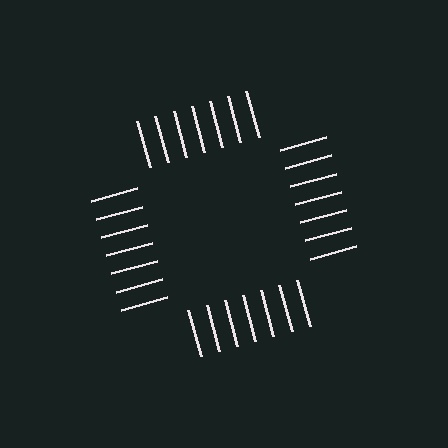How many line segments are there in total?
28 — 7 along each of the 4 edges.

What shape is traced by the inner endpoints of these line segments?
An illusory square — the line segments terminate on its edges but no continuous stroke is drawn.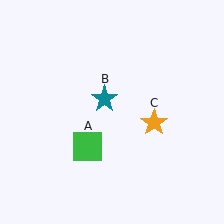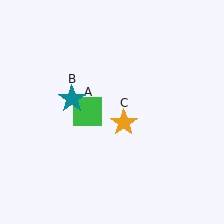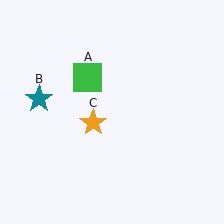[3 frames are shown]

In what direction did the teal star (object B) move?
The teal star (object B) moved left.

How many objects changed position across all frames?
3 objects changed position: green square (object A), teal star (object B), orange star (object C).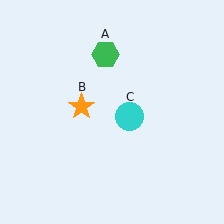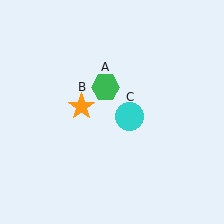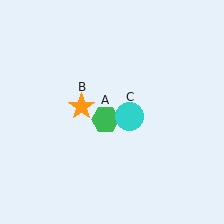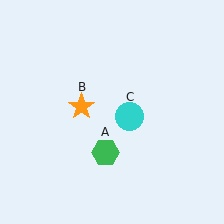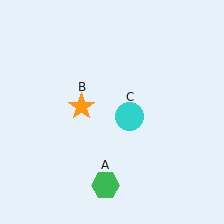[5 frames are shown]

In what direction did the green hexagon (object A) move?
The green hexagon (object A) moved down.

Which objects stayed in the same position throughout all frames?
Orange star (object B) and cyan circle (object C) remained stationary.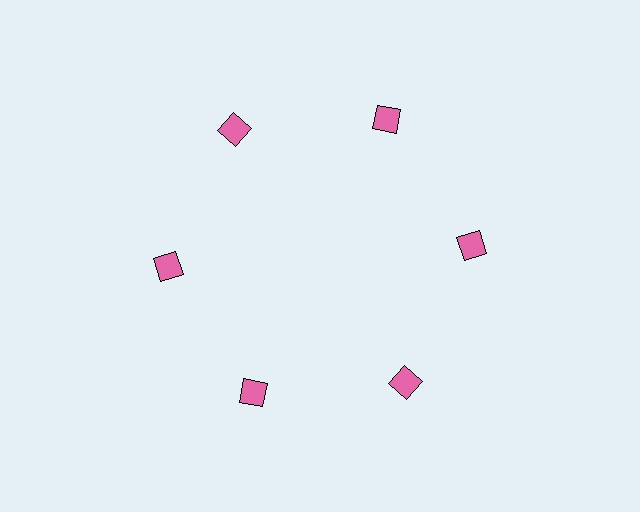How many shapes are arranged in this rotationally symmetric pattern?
There are 6 shapes, arranged in 6 groups of 1.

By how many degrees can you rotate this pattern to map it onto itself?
The pattern maps onto itself every 60 degrees of rotation.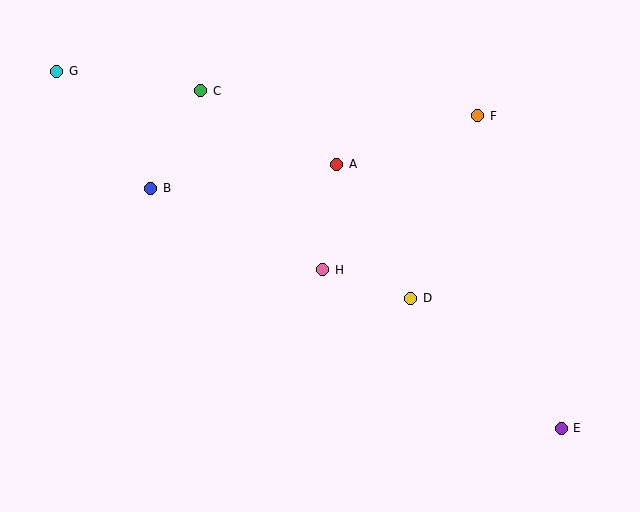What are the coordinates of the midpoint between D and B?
The midpoint between D and B is at (281, 243).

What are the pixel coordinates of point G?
Point G is at (57, 71).